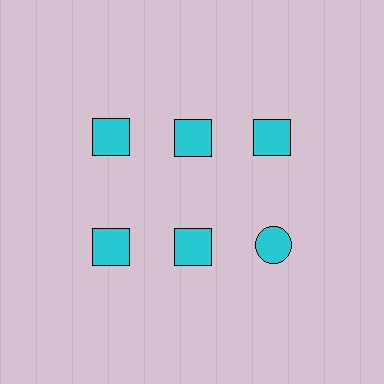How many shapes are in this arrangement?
There are 6 shapes arranged in a grid pattern.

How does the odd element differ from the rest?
It has a different shape: circle instead of square.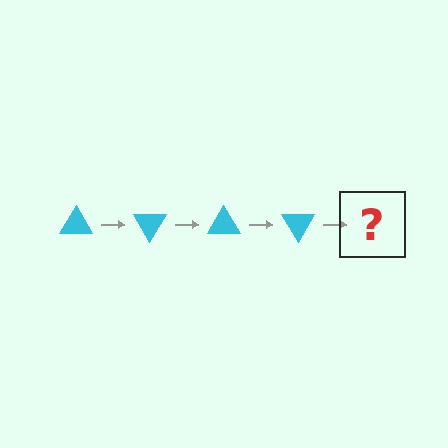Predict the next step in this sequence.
The next step is a cyan triangle rotated 240 degrees.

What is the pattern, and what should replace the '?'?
The pattern is that the triangle rotates 60 degrees each step. The '?' should be a cyan triangle rotated 240 degrees.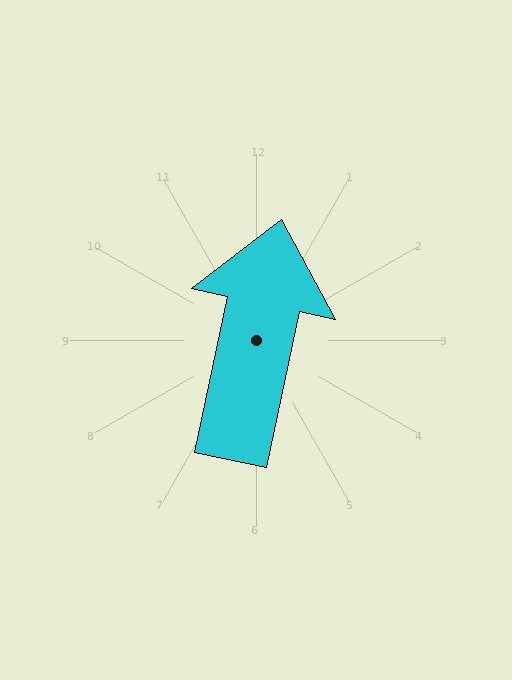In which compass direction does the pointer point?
North.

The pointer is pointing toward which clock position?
Roughly 12 o'clock.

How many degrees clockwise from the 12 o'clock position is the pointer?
Approximately 12 degrees.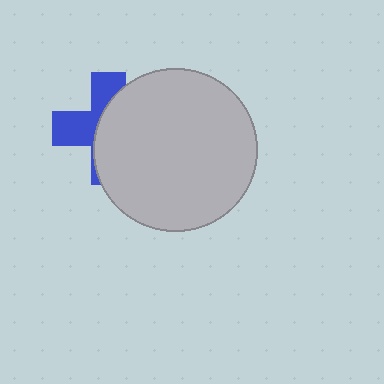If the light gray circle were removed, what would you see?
You would see the complete blue cross.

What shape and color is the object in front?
The object in front is a light gray circle.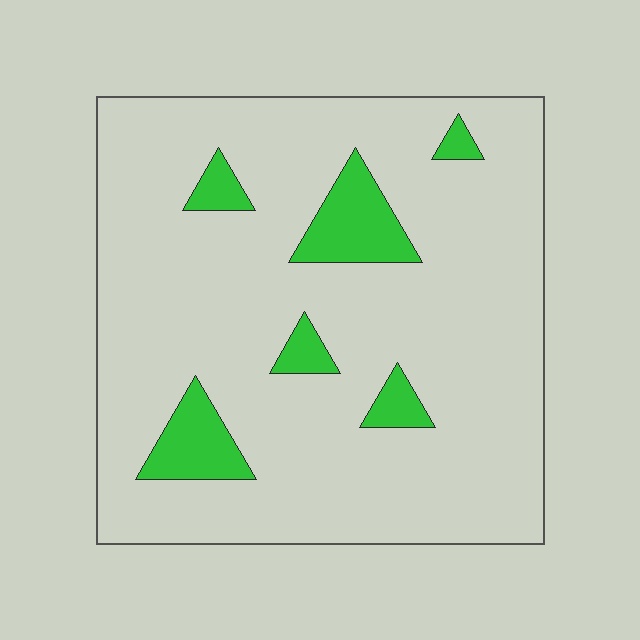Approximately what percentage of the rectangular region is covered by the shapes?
Approximately 10%.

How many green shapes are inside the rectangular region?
6.